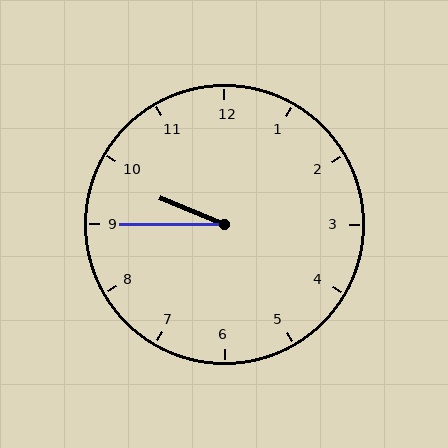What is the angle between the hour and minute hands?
Approximately 22 degrees.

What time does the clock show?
9:45.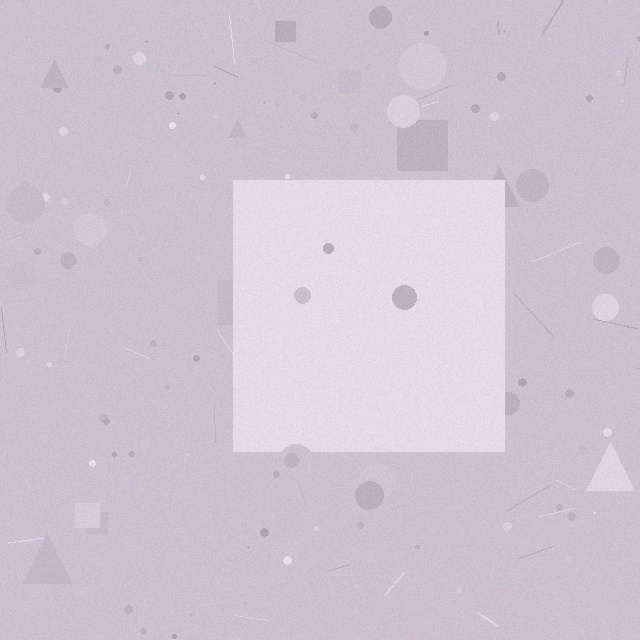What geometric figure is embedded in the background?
A square is embedded in the background.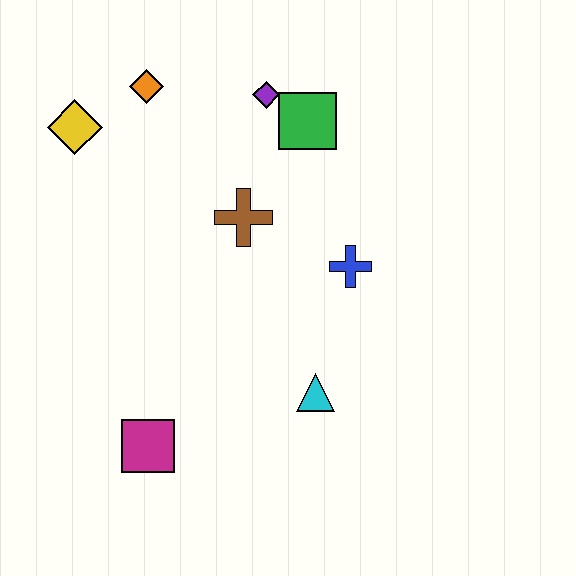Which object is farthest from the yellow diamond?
The cyan triangle is farthest from the yellow diamond.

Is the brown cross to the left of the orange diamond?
No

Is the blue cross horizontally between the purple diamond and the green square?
No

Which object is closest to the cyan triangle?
The blue cross is closest to the cyan triangle.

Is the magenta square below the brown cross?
Yes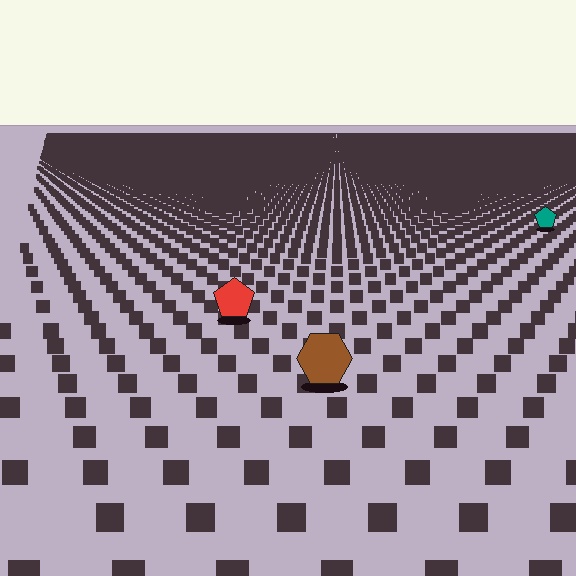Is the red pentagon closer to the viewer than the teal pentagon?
Yes. The red pentagon is closer — you can tell from the texture gradient: the ground texture is coarser near it.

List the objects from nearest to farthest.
From nearest to farthest: the brown hexagon, the red pentagon, the teal pentagon.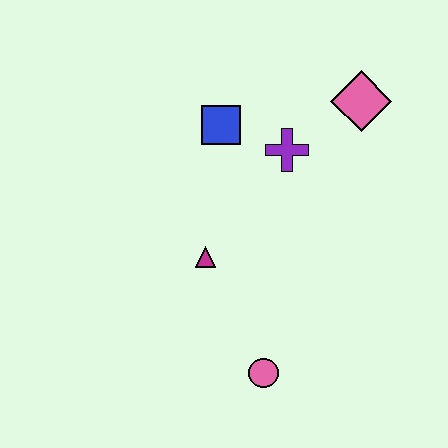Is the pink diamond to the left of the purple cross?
No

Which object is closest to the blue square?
The purple cross is closest to the blue square.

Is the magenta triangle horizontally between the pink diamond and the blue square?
No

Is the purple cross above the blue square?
No